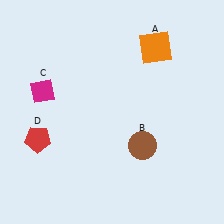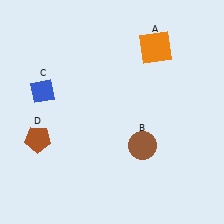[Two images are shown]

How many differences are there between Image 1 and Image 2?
There are 2 differences between the two images.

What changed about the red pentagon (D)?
In Image 1, D is red. In Image 2, it changed to brown.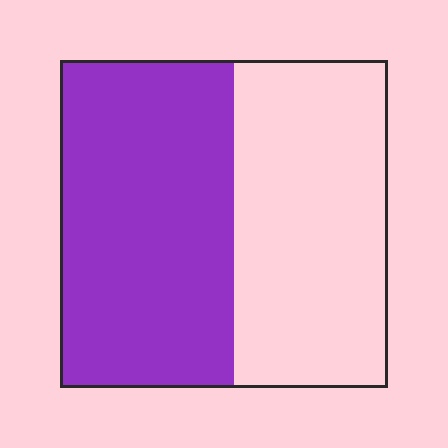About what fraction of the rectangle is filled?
About one half (1/2).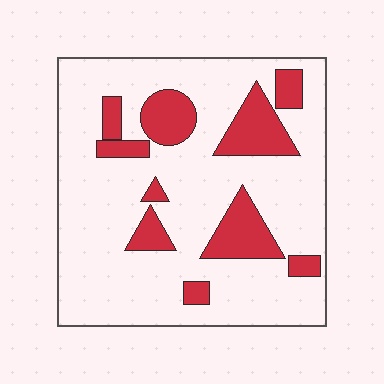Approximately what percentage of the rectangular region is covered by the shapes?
Approximately 20%.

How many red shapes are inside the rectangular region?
10.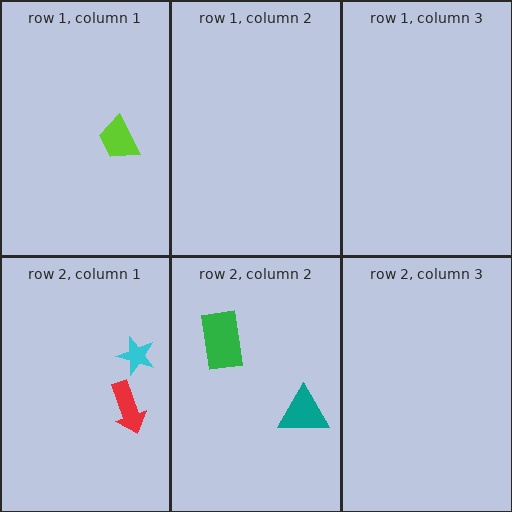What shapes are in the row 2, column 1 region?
The cyan star, the red arrow.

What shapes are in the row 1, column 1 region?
The lime trapezoid.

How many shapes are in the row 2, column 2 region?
2.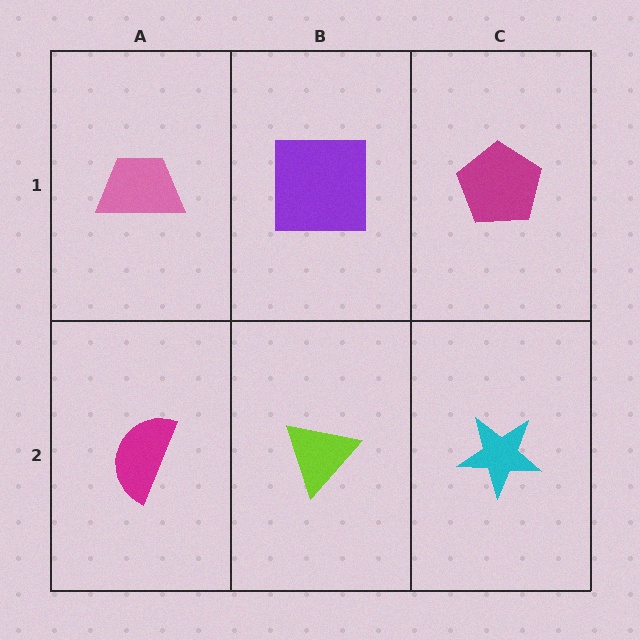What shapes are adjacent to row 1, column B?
A lime triangle (row 2, column B), a pink trapezoid (row 1, column A), a magenta pentagon (row 1, column C).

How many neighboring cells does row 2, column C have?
2.